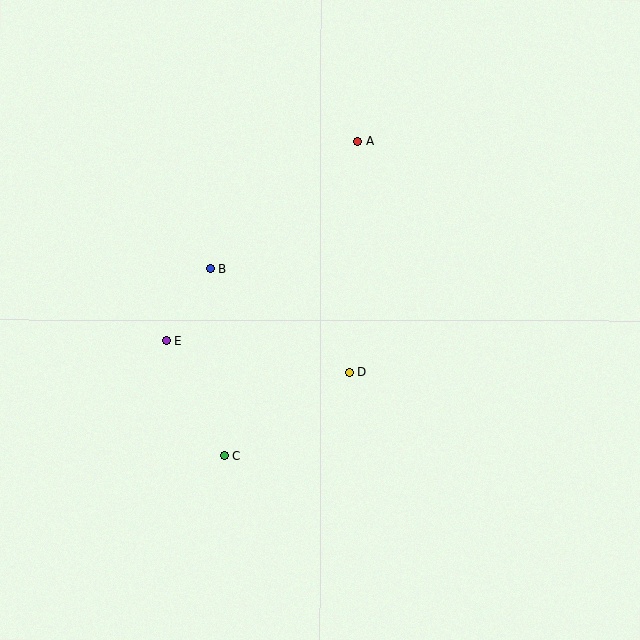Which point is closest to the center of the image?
Point D at (349, 372) is closest to the center.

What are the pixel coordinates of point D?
Point D is at (349, 372).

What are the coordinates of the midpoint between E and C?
The midpoint between E and C is at (195, 398).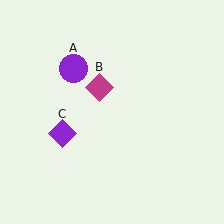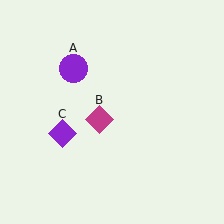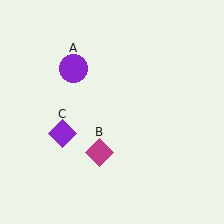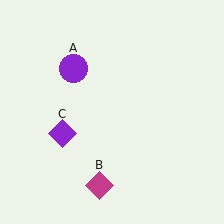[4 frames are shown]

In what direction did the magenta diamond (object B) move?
The magenta diamond (object B) moved down.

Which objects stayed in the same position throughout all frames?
Purple circle (object A) and purple diamond (object C) remained stationary.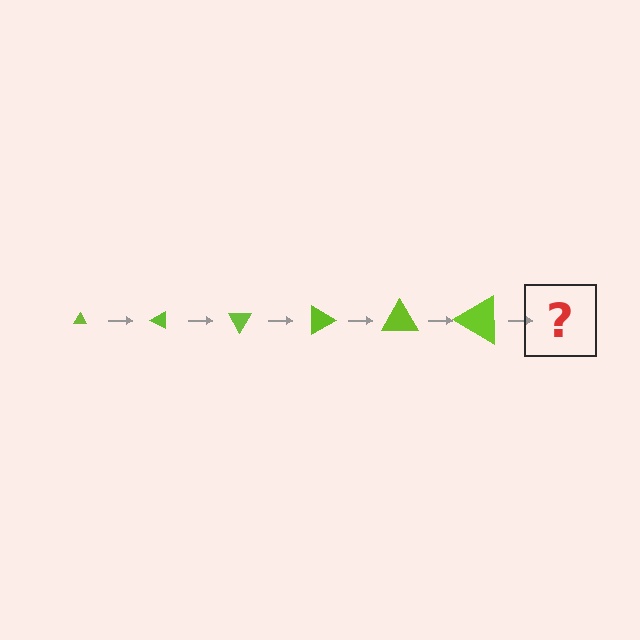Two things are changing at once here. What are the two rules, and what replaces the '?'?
The two rules are that the triangle grows larger each step and it rotates 30 degrees each step. The '?' should be a triangle, larger than the previous one and rotated 180 degrees from the start.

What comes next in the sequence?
The next element should be a triangle, larger than the previous one and rotated 180 degrees from the start.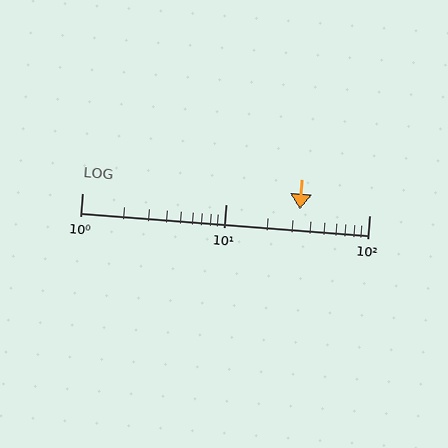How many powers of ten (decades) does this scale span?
The scale spans 2 decades, from 1 to 100.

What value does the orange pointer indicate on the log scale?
The pointer indicates approximately 33.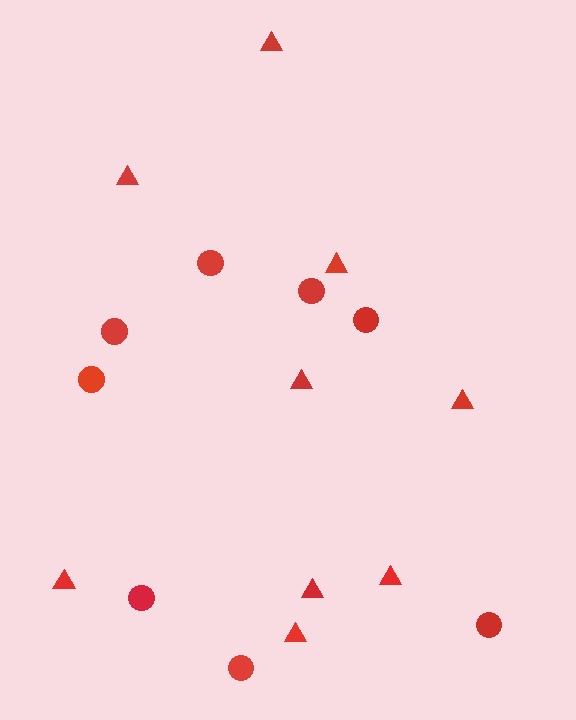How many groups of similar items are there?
There are 2 groups: one group of circles (8) and one group of triangles (9).